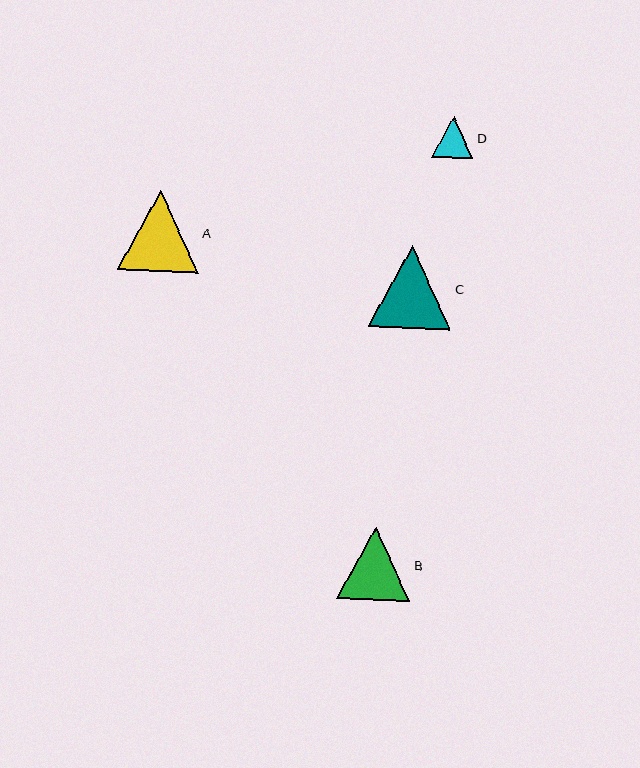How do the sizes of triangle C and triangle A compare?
Triangle C and triangle A are approximately the same size.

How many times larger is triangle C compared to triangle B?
Triangle C is approximately 1.1 times the size of triangle B.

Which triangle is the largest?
Triangle C is the largest with a size of approximately 83 pixels.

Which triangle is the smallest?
Triangle D is the smallest with a size of approximately 42 pixels.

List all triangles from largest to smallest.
From largest to smallest: C, A, B, D.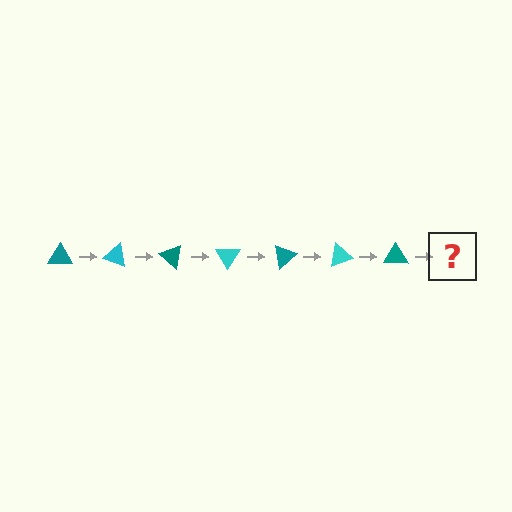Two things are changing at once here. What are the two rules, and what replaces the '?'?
The two rules are that it rotates 20 degrees each step and the color cycles through teal and cyan. The '?' should be a cyan triangle, rotated 140 degrees from the start.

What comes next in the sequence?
The next element should be a cyan triangle, rotated 140 degrees from the start.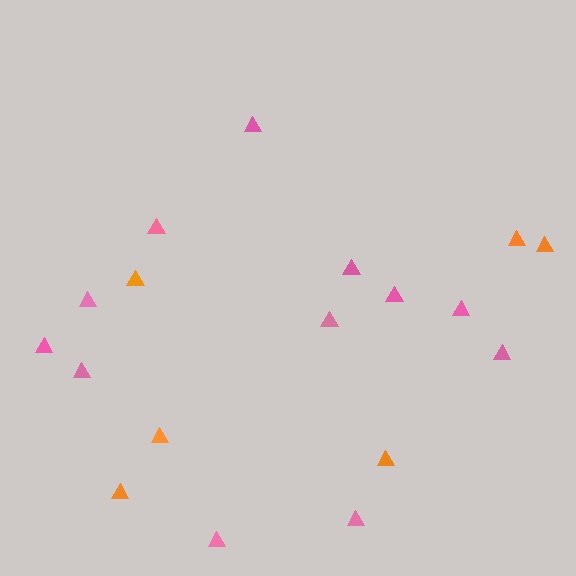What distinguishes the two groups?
There are 2 groups: one group of orange triangles (6) and one group of pink triangles (12).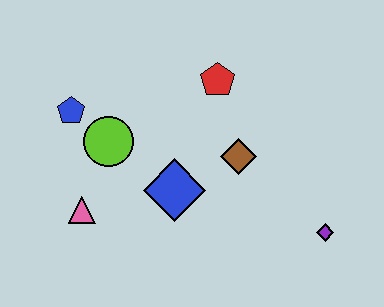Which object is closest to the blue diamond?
The brown diamond is closest to the blue diamond.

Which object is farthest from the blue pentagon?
The purple diamond is farthest from the blue pentagon.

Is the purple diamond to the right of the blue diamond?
Yes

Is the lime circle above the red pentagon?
No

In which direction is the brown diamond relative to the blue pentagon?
The brown diamond is to the right of the blue pentagon.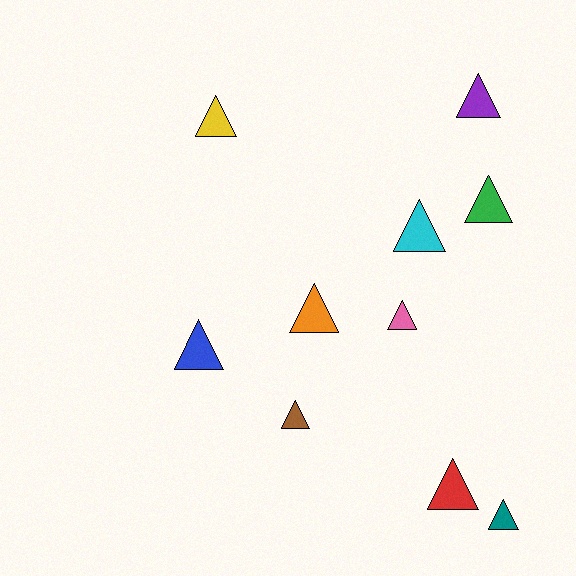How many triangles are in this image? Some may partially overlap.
There are 10 triangles.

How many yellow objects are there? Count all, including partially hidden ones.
There is 1 yellow object.